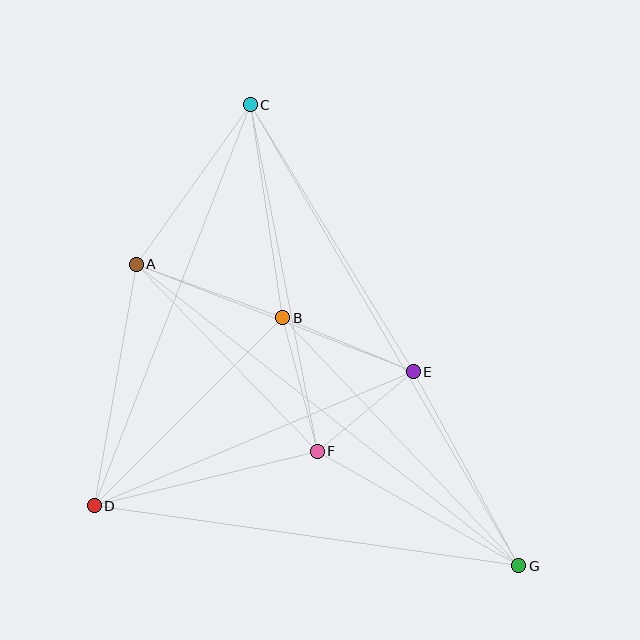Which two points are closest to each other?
Points E and F are closest to each other.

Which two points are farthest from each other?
Points C and G are farthest from each other.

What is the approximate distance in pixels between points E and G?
The distance between E and G is approximately 221 pixels.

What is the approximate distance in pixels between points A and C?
The distance between A and C is approximately 196 pixels.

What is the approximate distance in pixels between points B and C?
The distance between B and C is approximately 215 pixels.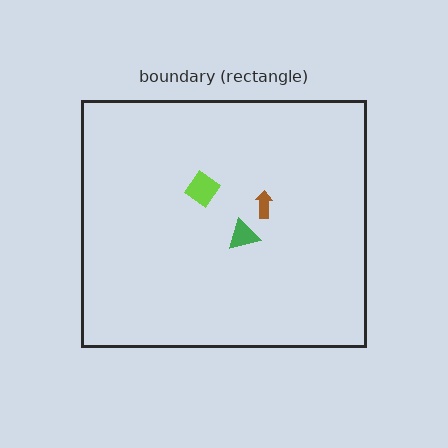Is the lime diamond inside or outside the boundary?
Inside.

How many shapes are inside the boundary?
3 inside, 0 outside.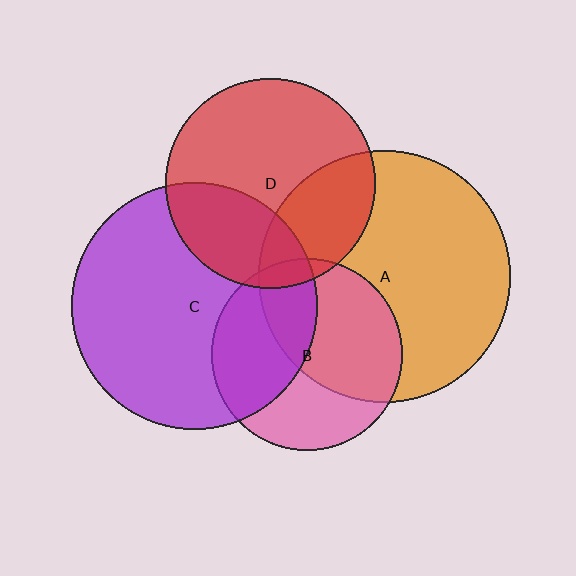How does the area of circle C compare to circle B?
Approximately 1.7 times.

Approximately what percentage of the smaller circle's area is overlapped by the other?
Approximately 40%.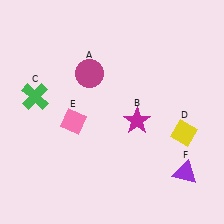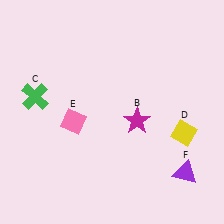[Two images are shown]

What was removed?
The magenta circle (A) was removed in Image 2.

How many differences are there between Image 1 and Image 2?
There is 1 difference between the two images.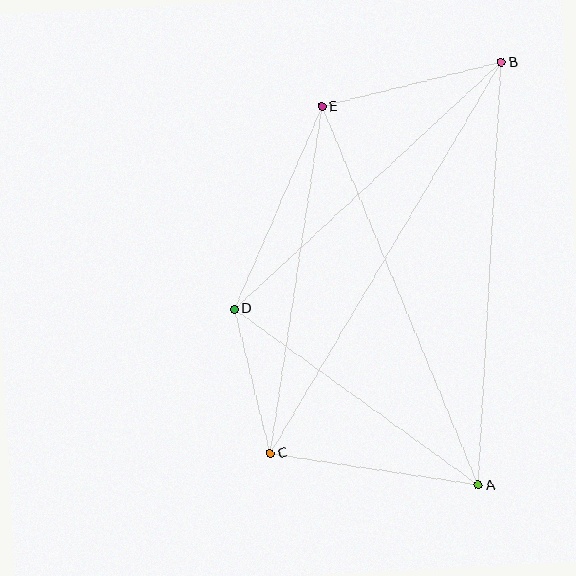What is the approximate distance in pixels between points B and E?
The distance between B and E is approximately 185 pixels.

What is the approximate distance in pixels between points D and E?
The distance between D and E is approximately 220 pixels.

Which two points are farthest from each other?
Points B and C are farthest from each other.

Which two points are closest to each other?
Points C and D are closest to each other.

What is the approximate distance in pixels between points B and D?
The distance between B and D is approximately 363 pixels.